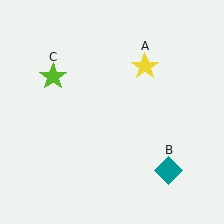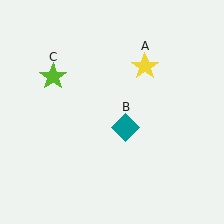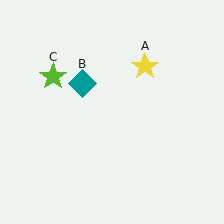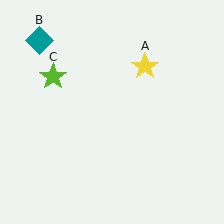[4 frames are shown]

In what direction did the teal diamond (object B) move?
The teal diamond (object B) moved up and to the left.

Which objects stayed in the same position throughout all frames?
Yellow star (object A) and lime star (object C) remained stationary.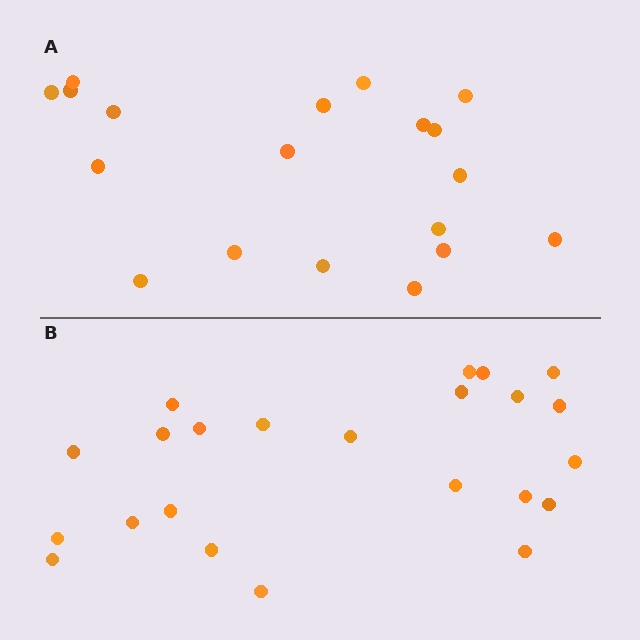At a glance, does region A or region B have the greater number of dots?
Region B (the bottom region) has more dots.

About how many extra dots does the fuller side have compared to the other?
Region B has about 4 more dots than region A.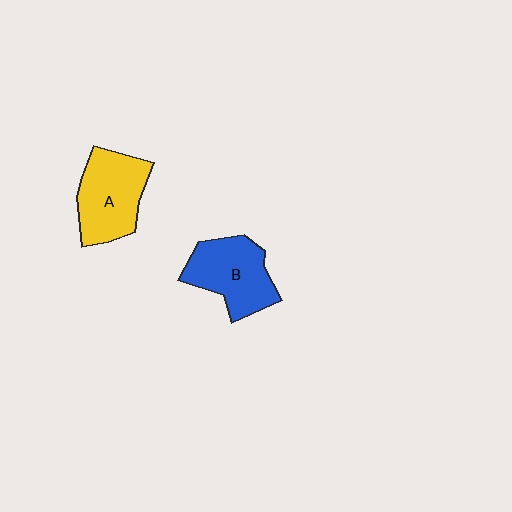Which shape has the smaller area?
Shape B (blue).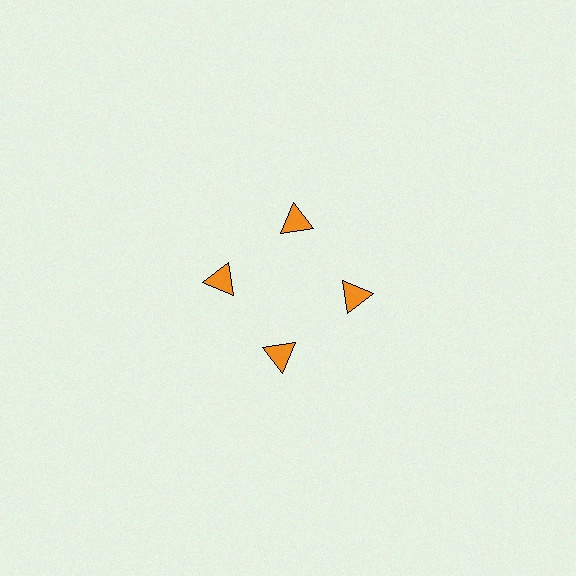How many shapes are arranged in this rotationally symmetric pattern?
There are 4 shapes, arranged in 4 groups of 1.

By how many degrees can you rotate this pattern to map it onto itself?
The pattern maps onto itself every 90 degrees of rotation.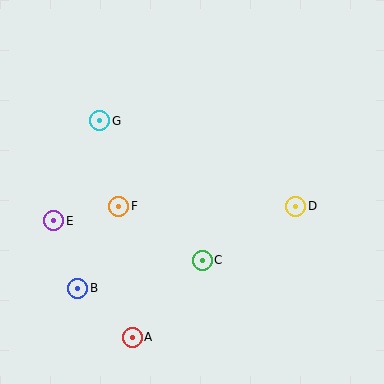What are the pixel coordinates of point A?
Point A is at (132, 337).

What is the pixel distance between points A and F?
The distance between A and F is 131 pixels.